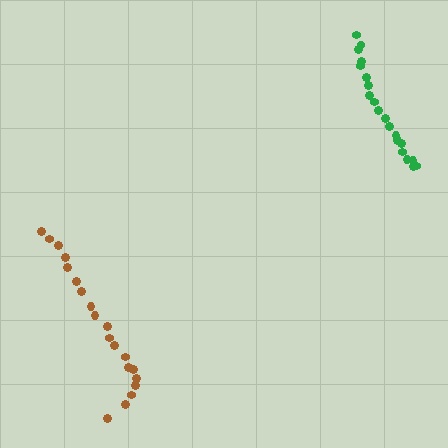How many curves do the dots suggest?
There are 2 distinct paths.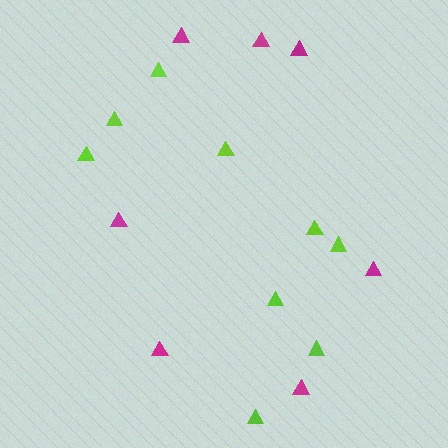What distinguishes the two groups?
There are 2 groups: one group of magenta triangles (7) and one group of lime triangles (9).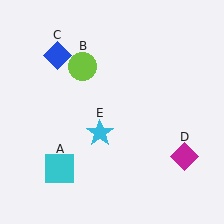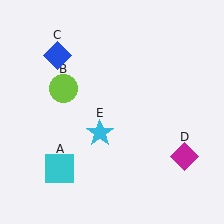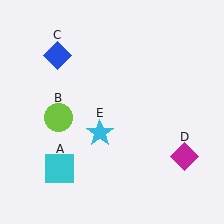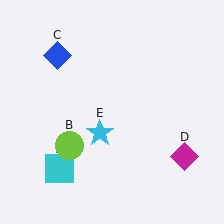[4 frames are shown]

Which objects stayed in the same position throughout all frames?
Cyan square (object A) and blue diamond (object C) and magenta diamond (object D) and cyan star (object E) remained stationary.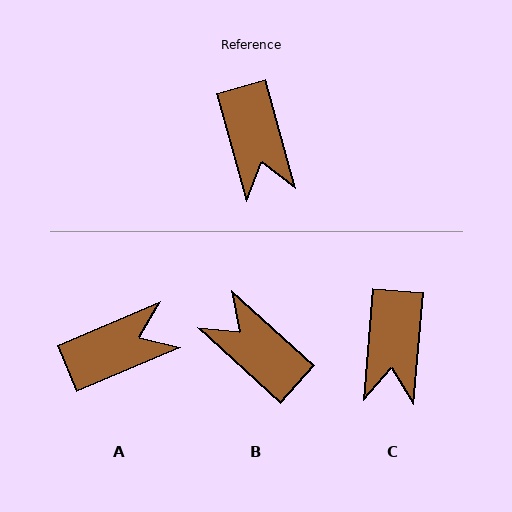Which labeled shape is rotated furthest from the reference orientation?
B, about 148 degrees away.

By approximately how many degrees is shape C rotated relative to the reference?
Approximately 20 degrees clockwise.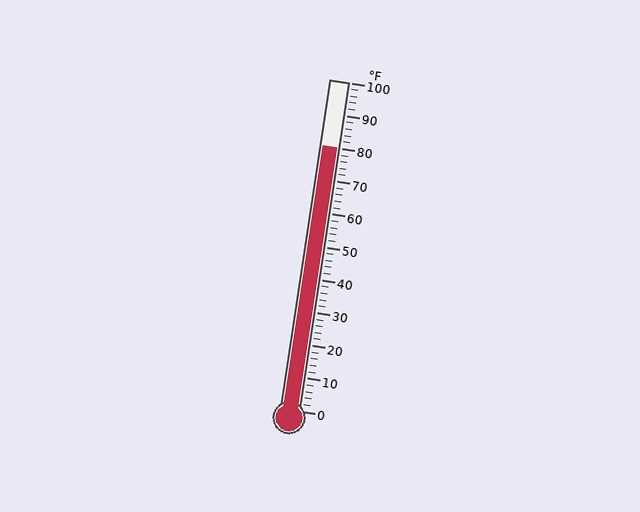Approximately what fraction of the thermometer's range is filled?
The thermometer is filled to approximately 80% of its range.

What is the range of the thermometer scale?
The thermometer scale ranges from 0°F to 100°F.